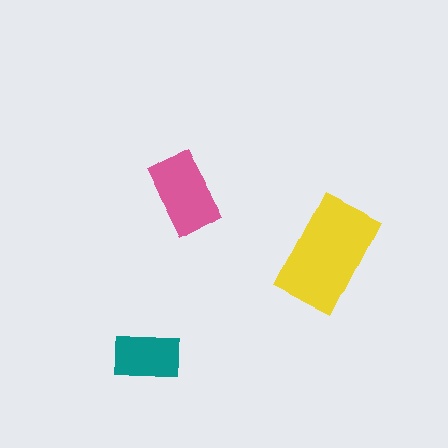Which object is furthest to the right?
The yellow rectangle is rightmost.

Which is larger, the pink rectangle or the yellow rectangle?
The yellow one.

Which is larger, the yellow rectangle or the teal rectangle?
The yellow one.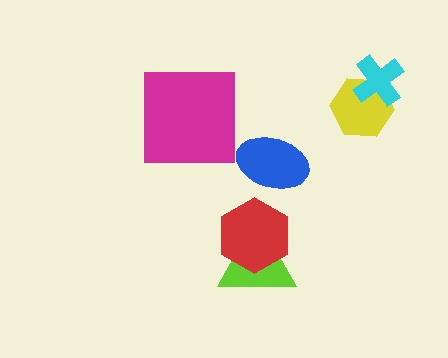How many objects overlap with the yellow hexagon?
1 object overlaps with the yellow hexagon.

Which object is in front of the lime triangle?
The red hexagon is in front of the lime triangle.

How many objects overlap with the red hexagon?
1 object overlaps with the red hexagon.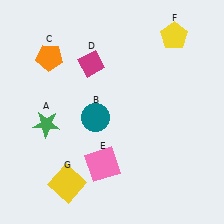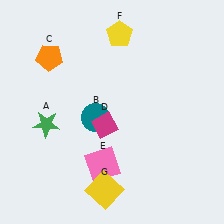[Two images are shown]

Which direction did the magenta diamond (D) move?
The magenta diamond (D) moved down.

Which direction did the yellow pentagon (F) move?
The yellow pentagon (F) moved left.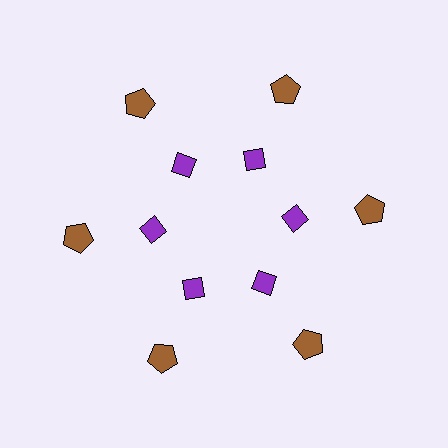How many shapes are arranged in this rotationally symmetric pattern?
There are 12 shapes, arranged in 6 groups of 2.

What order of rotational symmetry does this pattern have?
This pattern has 6-fold rotational symmetry.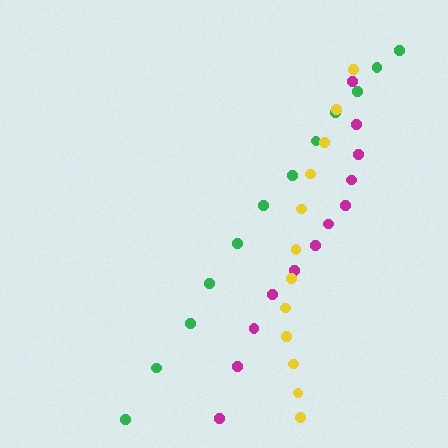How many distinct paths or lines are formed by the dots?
There are 3 distinct paths.